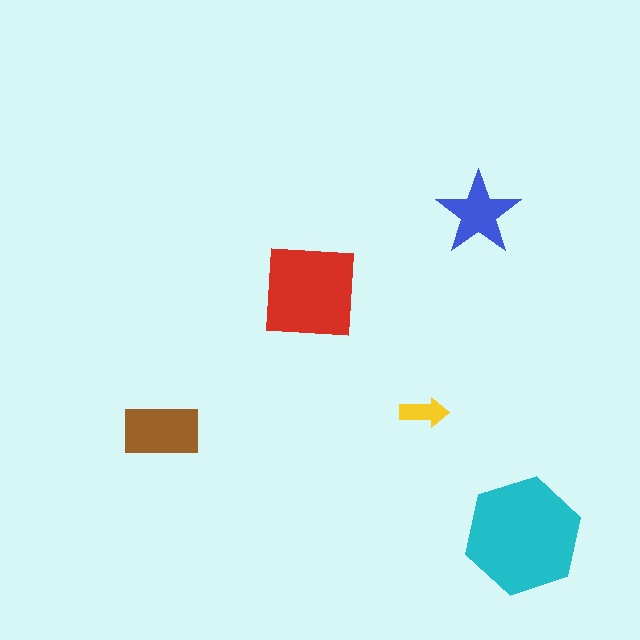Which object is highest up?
The blue star is topmost.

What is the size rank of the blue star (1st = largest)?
4th.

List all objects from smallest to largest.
The yellow arrow, the blue star, the brown rectangle, the red square, the cyan hexagon.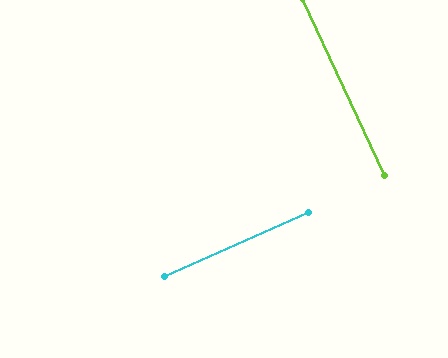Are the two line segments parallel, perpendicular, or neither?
Perpendicular — they meet at approximately 89°.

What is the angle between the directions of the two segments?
Approximately 89 degrees.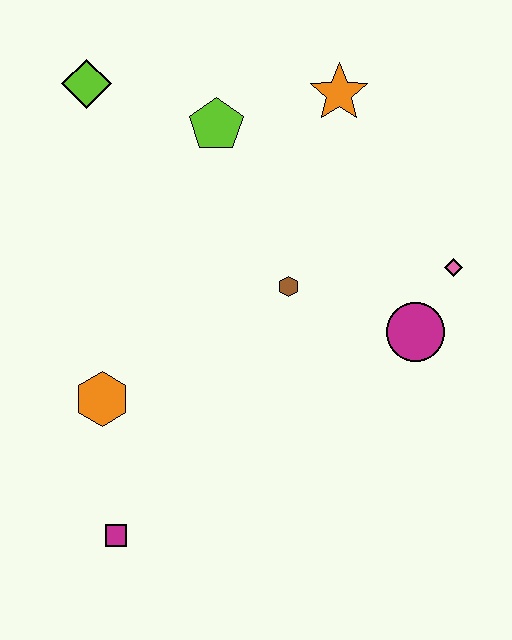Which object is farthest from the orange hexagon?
The orange star is farthest from the orange hexagon.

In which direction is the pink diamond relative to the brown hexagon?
The pink diamond is to the right of the brown hexagon.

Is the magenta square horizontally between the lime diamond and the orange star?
Yes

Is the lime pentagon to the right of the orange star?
No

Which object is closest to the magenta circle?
The pink diamond is closest to the magenta circle.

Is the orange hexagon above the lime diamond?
No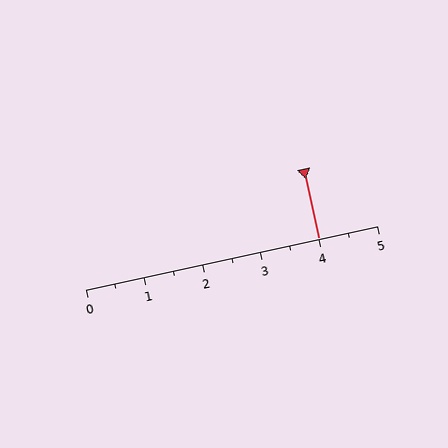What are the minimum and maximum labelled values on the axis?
The axis runs from 0 to 5.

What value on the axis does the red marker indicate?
The marker indicates approximately 4.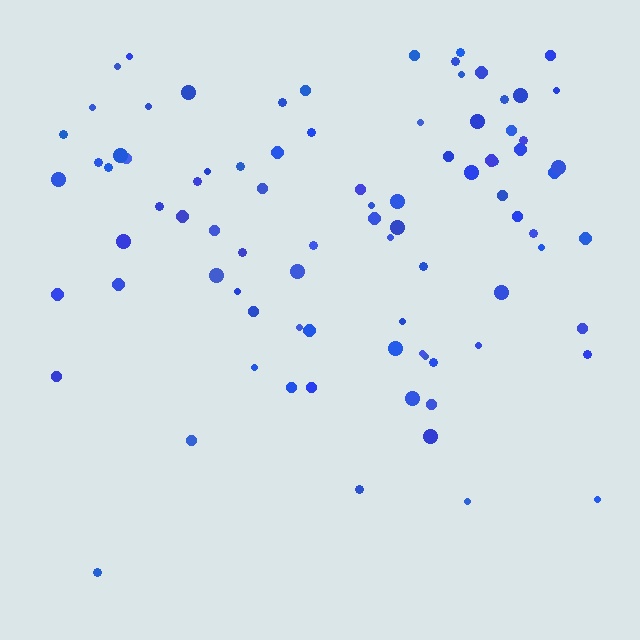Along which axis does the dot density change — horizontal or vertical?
Vertical.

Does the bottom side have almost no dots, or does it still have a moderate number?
Still a moderate number, just noticeably fewer than the top.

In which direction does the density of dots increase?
From bottom to top, with the top side densest.